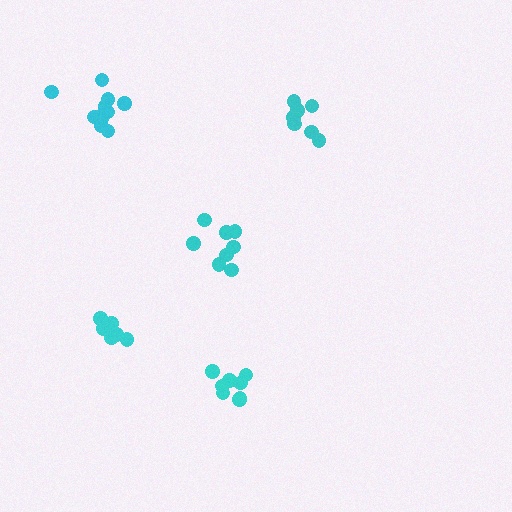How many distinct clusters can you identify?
There are 5 distinct clusters.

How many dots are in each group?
Group 1: 11 dots, Group 2: 6 dots, Group 3: 8 dots, Group 4: 8 dots, Group 5: 9 dots (42 total).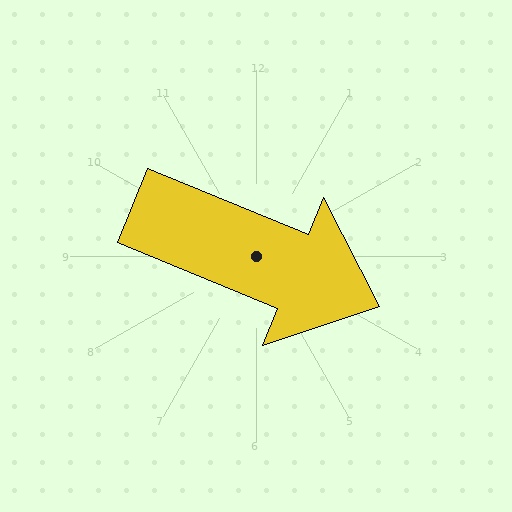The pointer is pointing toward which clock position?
Roughly 4 o'clock.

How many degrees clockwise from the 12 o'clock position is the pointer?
Approximately 112 degrees.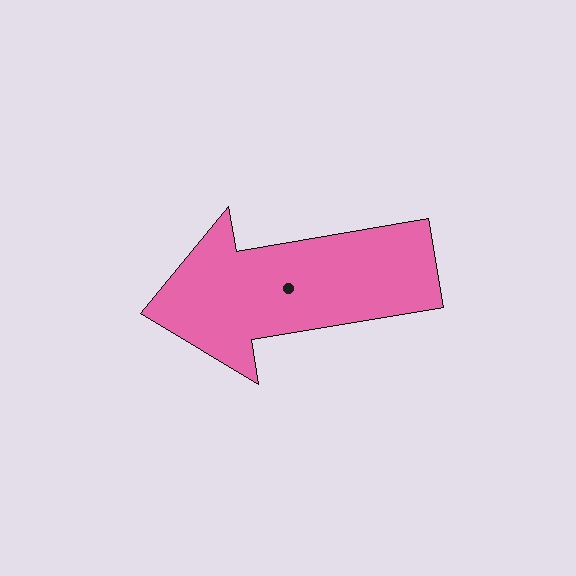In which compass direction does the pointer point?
West.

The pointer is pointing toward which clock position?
Roughly 9 o'clock.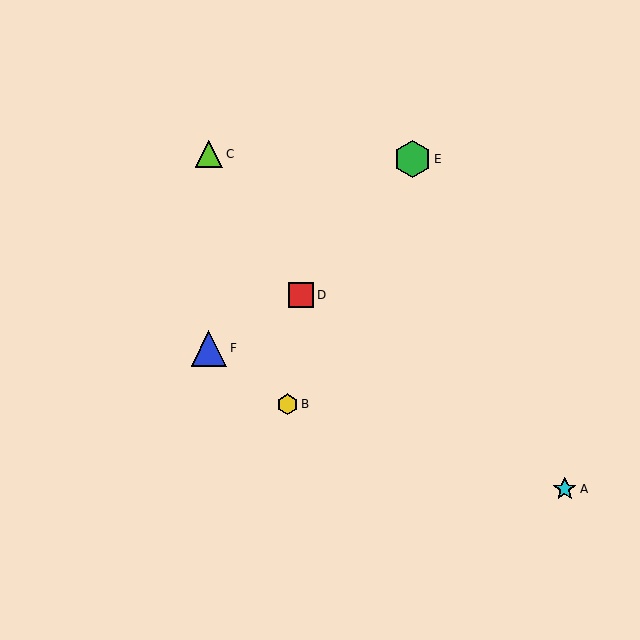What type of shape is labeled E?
Shape E is a green hexagon.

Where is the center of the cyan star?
The center of the cyan star is at (565, 489).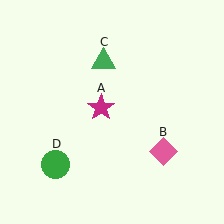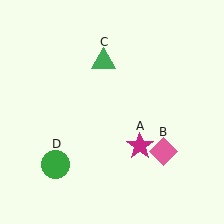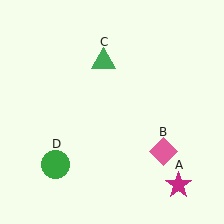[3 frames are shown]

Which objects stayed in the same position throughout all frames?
Pink diamond (object B) and green triangle (object C) and green circle (object D) remained stationary.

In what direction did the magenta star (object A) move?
The magenta star (object A) moved down and to the right.